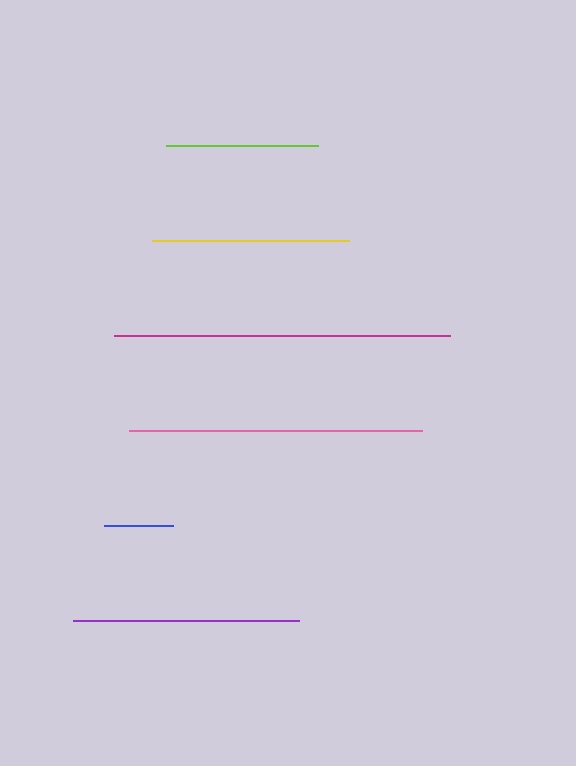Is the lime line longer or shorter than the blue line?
The lime line is longer than the blue line.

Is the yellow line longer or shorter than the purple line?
The purple line is longer than the yellow line.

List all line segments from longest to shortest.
From longest to shortest: magenta, pink, purple, yellow, lime, blue.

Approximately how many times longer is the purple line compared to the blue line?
The purple line is approximately 3.3 times the length of the blue line.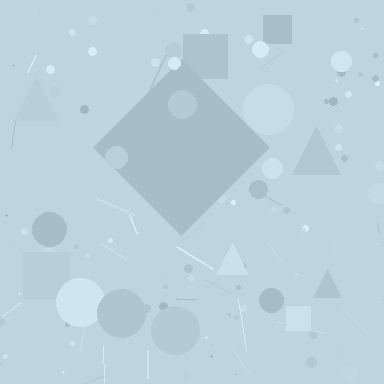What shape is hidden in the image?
A diamond is hidden in the image.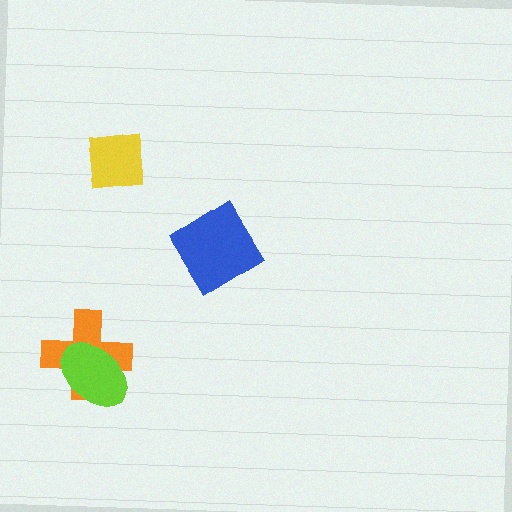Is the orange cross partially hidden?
Yes, it is partially covered by another shape.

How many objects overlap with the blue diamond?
0 objects overlap with the blue diamond.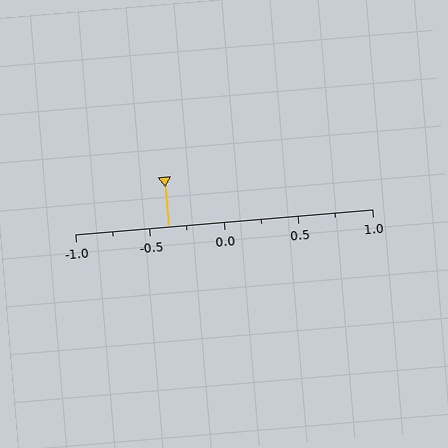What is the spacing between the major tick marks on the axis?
The major ticks are spaced 0.5 apart.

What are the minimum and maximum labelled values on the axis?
The axis runs from -1.0 to 1.0.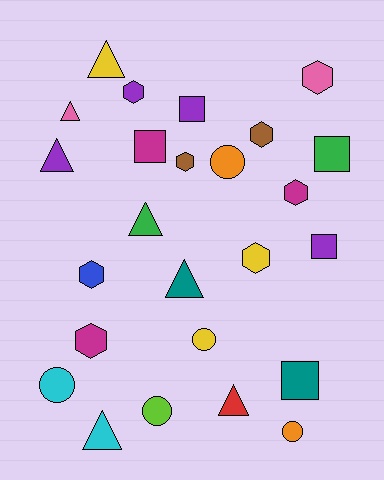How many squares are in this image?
There are 5 squares.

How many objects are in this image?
There are 25 objects.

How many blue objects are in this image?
There is 1 blue object.